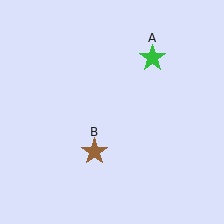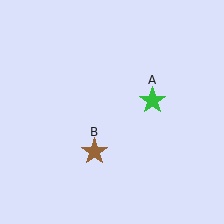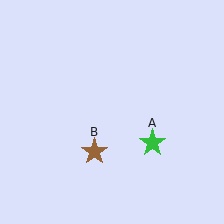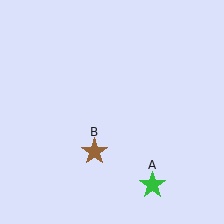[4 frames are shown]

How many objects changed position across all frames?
1 object changed position: green star (object A).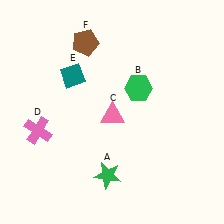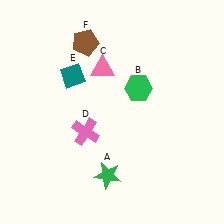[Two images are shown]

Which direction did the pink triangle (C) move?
The pink triangle (C) moved up.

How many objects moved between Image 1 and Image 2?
2 objects moved between the two images.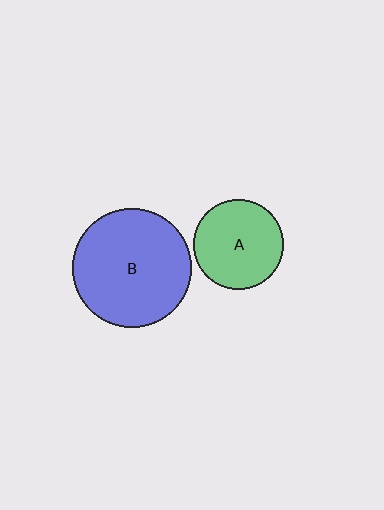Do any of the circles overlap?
No, none of the circles overlap.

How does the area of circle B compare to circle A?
Approximately 1.8 times.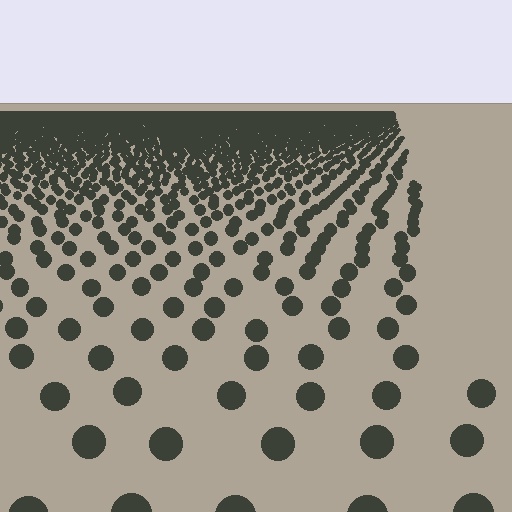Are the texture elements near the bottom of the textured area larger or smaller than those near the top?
Larger. Near the bottom, elements are closer to the viewer and appear at a bigger on-screen size.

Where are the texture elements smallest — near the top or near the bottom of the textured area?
Near the top.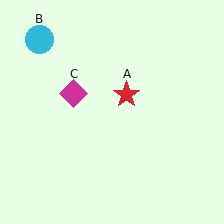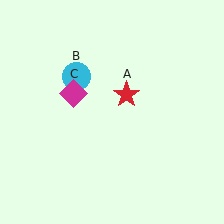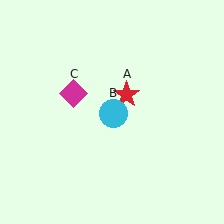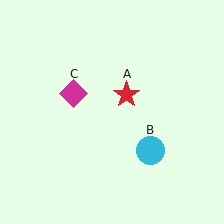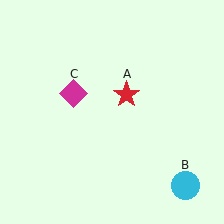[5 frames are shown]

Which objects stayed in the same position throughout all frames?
Red star (object A) and magenta diamond (object C) remained stationary.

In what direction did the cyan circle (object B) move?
The cyan circle (object B) moved down and to the right.